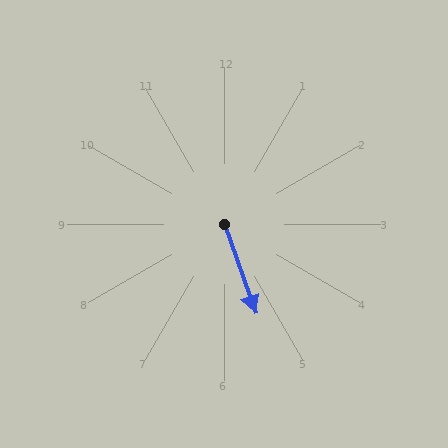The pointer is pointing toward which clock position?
Roughly 5 o'clock.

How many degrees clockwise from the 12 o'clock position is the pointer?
Approximately 161 degrees.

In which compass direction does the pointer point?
South.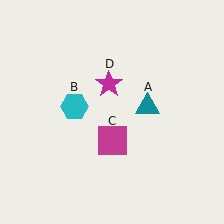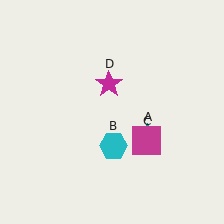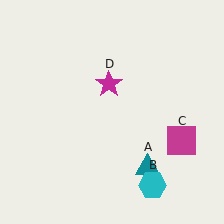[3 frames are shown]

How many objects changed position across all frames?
3 objects changed position: teal triangle (object A), cyan hexagon (object B), magenta square (object C).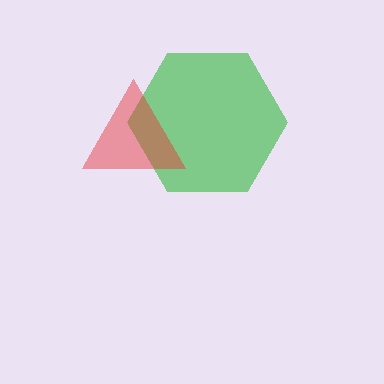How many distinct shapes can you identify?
There are 2 distinct shapes: a green hexagon, a red triangle.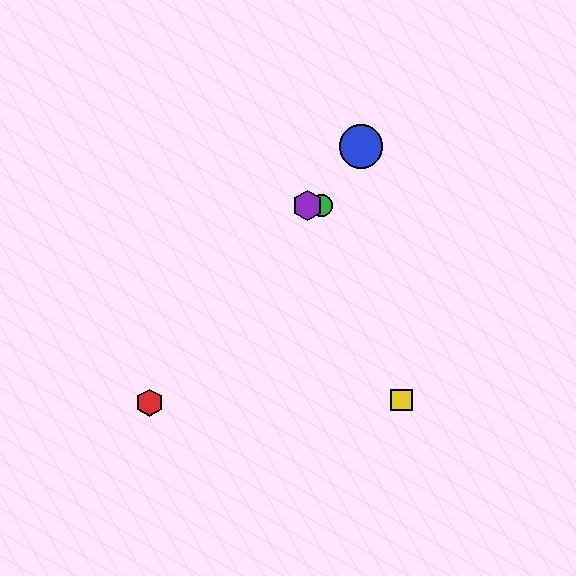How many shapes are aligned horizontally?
2 shapes (the green circle, the purple hexagon) are aligned horizontally.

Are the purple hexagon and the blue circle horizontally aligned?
No, the purple hexagon is at y≈206 and the blue circle is at y≈146.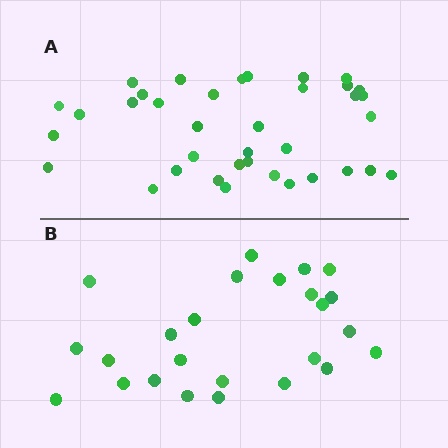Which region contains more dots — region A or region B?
Region A (the top region) has more dots.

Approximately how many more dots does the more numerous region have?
Region A has roughly 12 or so more dots than region B.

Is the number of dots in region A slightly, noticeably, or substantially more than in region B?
Region A has substantially more. The ratio is roughly 1.5 to 1.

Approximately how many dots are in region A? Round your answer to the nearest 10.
About 40 dots. (The exact count is 37, which rounds to 40.)